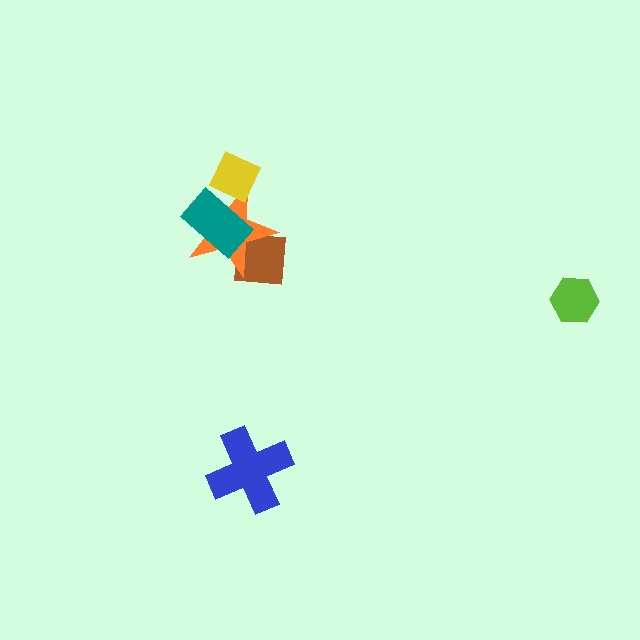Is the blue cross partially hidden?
No, no other shape covers it.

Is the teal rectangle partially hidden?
Yes, it is partially covered by another shape.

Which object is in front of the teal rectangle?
The yellow diamond is in front of the teal rectangle.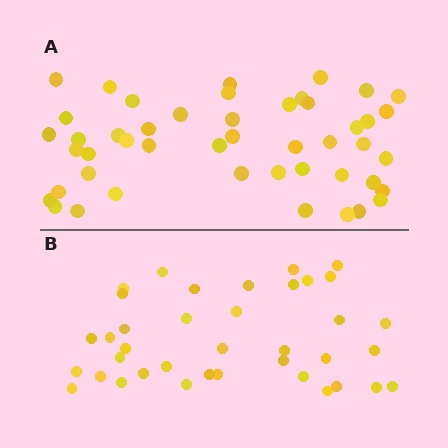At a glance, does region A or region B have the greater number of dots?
Region A (the top region) has more dots.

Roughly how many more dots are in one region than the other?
Region A has roughly 8 or so more dots than region B.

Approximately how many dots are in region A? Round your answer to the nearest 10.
About 50 dots. (The exact count is 47, which rounds to 50.)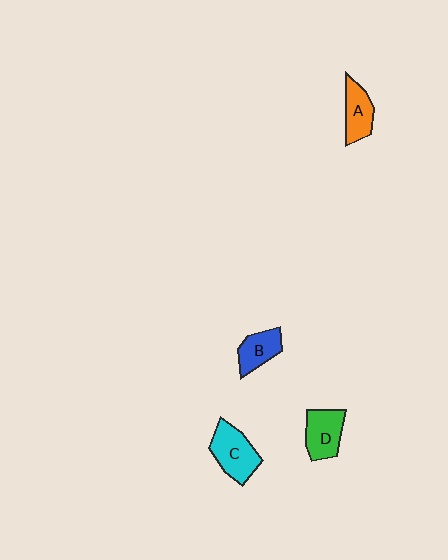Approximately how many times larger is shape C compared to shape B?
Approximately 1.4 times.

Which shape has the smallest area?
Shape B (blue).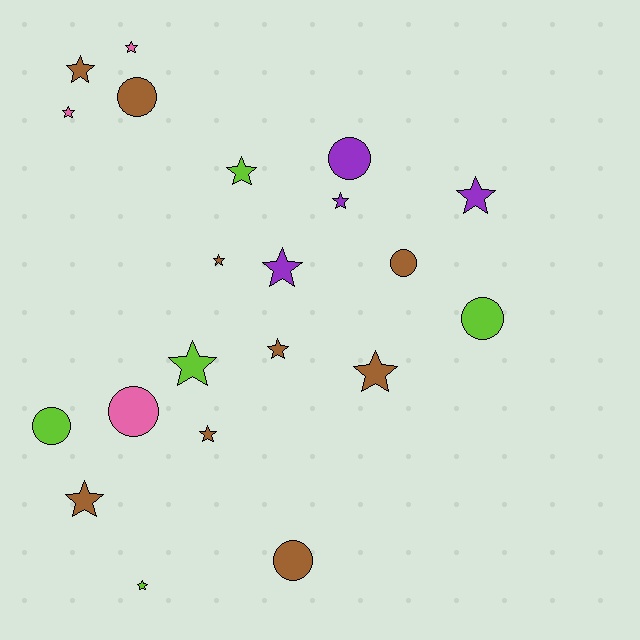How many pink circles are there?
There is 1 pink circle.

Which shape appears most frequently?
Star, with 14 objects.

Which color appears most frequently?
Brown, with 9 objects.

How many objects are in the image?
There are 21 objects.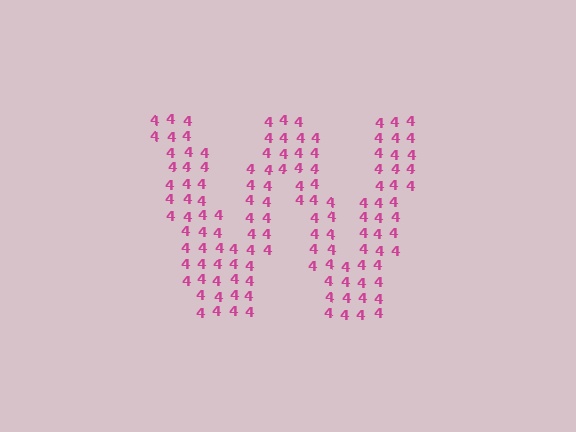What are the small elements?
The small elements are digit 4's.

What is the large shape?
The large shape is the letter W.